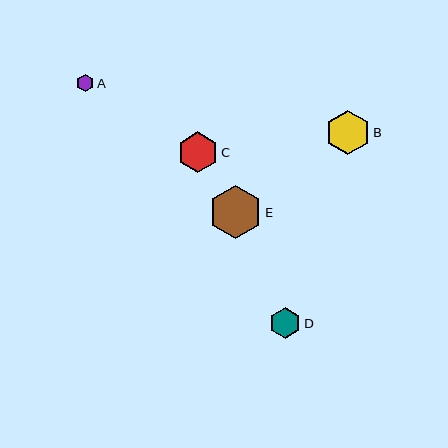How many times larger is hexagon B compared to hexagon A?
Hexagon B is approximately 2.6 times the size of hexagon A.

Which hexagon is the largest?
Hexagon E is the largest with a size of approximately 53 pixels.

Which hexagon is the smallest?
Hexagon A is the smallest with a size of approximately 17 pixels.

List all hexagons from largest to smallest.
From largest to smallest: E, B, C, D, A.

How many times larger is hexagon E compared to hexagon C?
Hexagon E is approximately 1.3 times the size of hexagon C.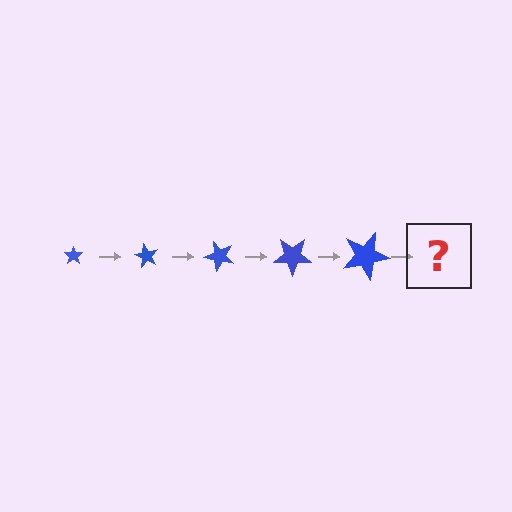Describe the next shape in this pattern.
It should be a star, larger than the previous one and rotated 300 degrees from the start.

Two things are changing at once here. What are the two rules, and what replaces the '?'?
The two rules are that the star grows larger each step and it rotates 60 degrees each step. The '?' should be a star, larger than the previous one and rotated 300 degrees from the start.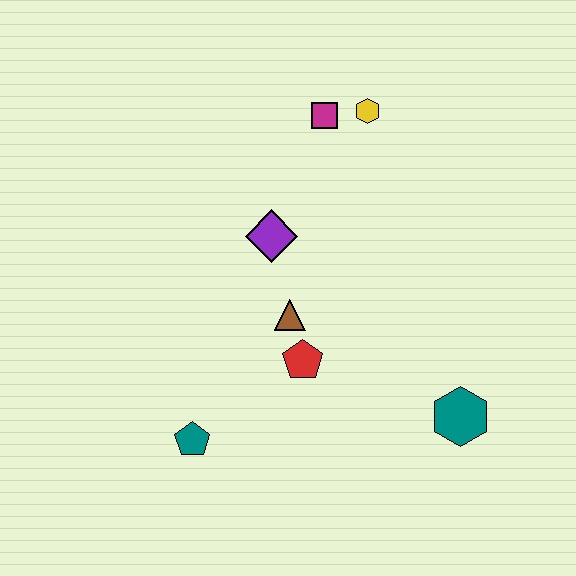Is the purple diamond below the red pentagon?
No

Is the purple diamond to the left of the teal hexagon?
Yes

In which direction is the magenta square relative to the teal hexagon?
The magenta square is above the teal hexagon.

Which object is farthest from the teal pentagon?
The yellow hexagon is farthest from the teal pentagon.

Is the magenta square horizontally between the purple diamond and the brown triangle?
No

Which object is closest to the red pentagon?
The brown triangle is closest to the red pentagon.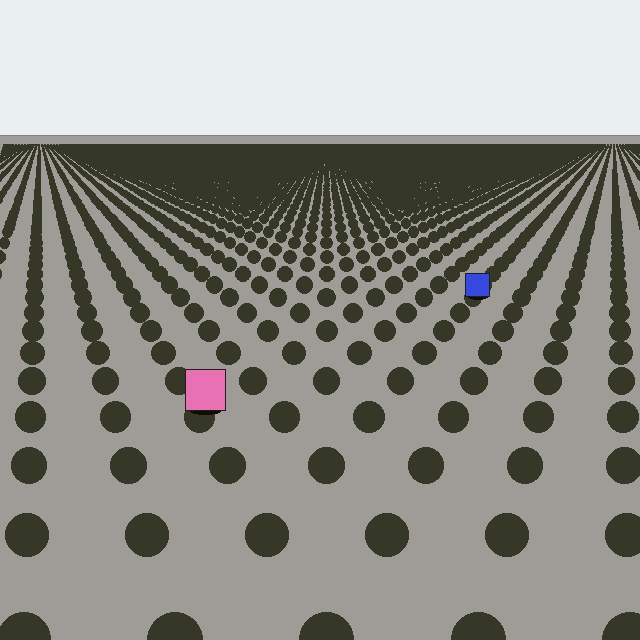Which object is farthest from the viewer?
The blue square is farthest from the viewer. It appears smaller and the ground texture around it is denser.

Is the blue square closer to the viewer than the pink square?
No. The pink square is closer — you can tell from the texture gradient: the ground texture is coarser near it.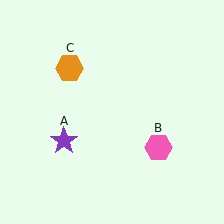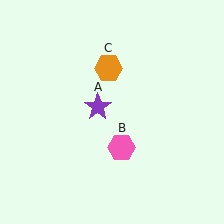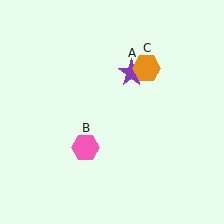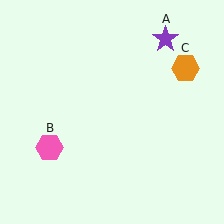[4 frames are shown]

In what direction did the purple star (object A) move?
The purple star (object A) moved up and to the right.